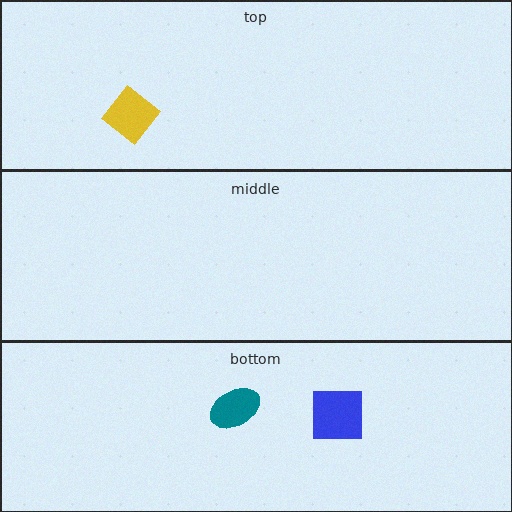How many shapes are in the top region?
1.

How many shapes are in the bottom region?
2.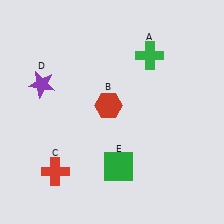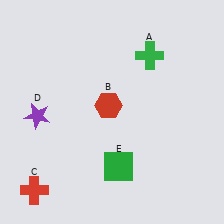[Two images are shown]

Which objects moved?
The objects that moved are: the red cross (C), the purple star (D).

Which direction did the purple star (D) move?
The purple star (D) moved down.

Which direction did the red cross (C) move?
The red cross (C) moved left.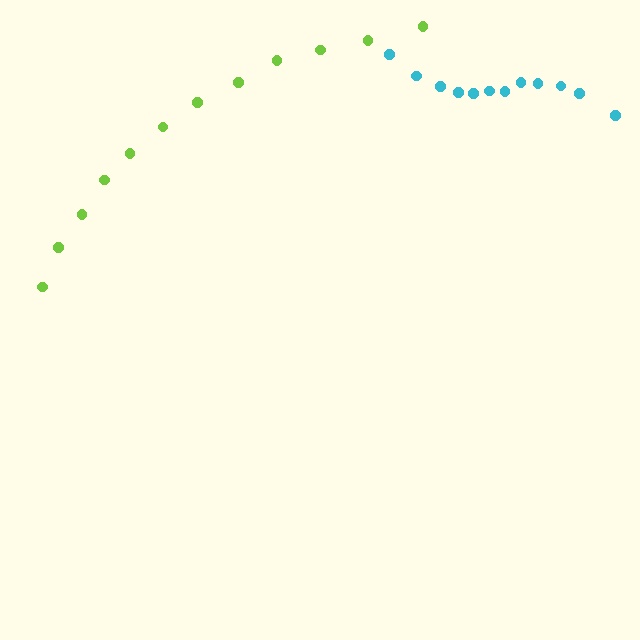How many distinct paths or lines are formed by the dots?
There are 2 distinct paths.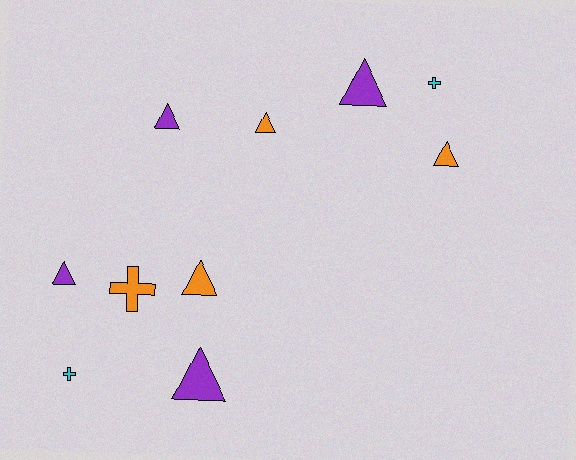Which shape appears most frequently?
Triangle, with 7 objects.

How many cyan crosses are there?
There are 2 cyan crosses.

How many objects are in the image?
There are 10 objects.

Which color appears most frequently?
Purple, with 4 objects.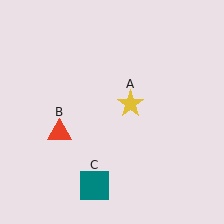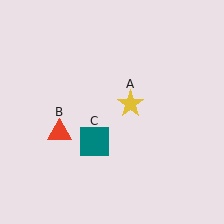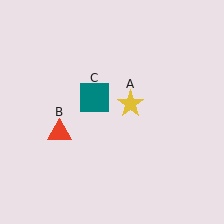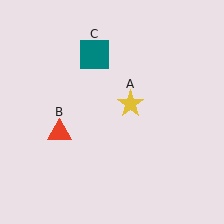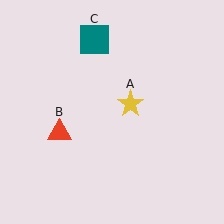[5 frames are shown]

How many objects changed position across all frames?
1 object changed position: teal square (object C).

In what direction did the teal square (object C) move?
The teal square (object C) moved up.